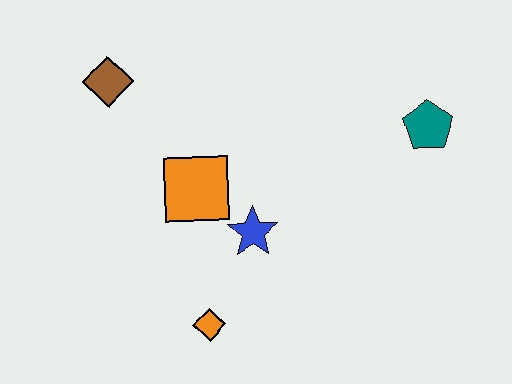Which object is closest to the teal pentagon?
The blue star is closest to the teal pentagon.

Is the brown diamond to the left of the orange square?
Yes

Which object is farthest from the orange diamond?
The teal pentagon is farthest from the orange diamond.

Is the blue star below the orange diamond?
No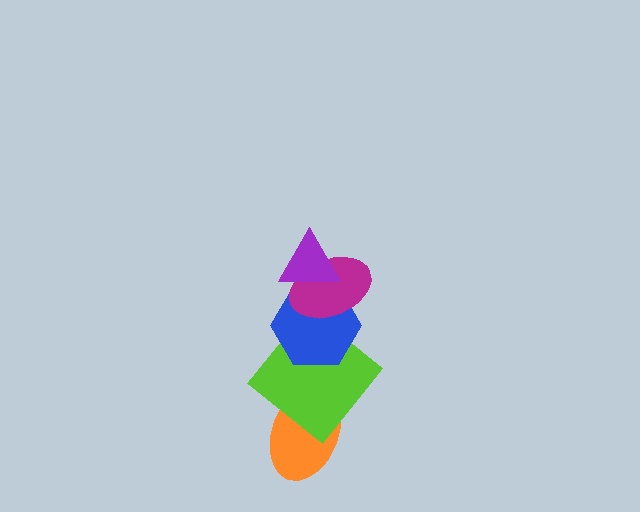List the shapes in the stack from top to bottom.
From top to bottom: the purple triangle, the magenta ellipse, the blue hexagon, the lime diamond, the orange ellipse.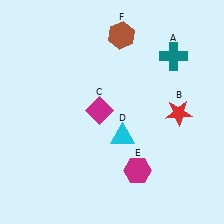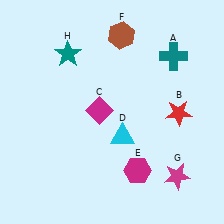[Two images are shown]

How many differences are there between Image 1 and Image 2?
There are 2 differences between the two images.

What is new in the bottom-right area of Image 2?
A magenta star (G) was added in the bottom-right area of Image 2.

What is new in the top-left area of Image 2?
A teal star (H) was added in the top-left area of Image 2.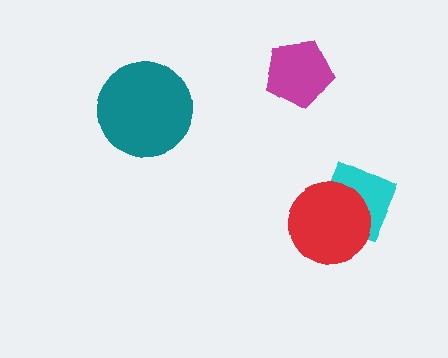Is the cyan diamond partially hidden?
Yes, it is partially covered by another shape.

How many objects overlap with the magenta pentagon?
0 objects overlap with the magenta pentagon.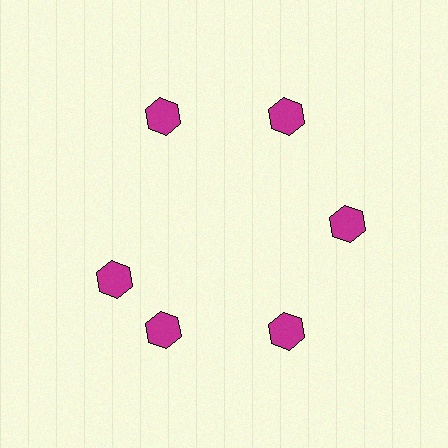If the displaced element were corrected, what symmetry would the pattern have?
It would have 6-fold rotational symmetry — the pattern would map onto itself every 60 degrees.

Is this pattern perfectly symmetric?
No. The 6 magenta hexagons are arranged in a ring, but one element near the 9 o'clock position is rotated out of alignment along the ring, breaking the 6-fold rotational symmetry.